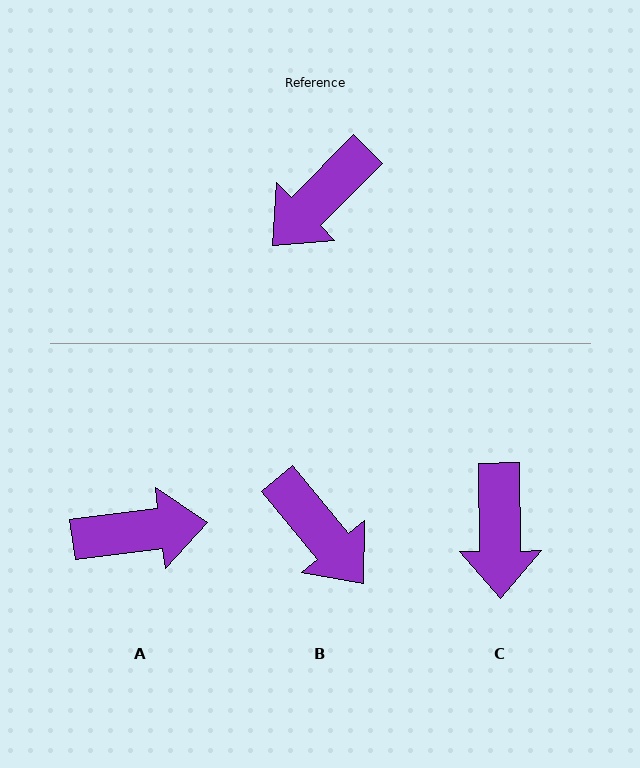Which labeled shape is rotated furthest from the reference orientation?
A, about 142 degrees away.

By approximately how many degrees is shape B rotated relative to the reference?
Approximately 84 degrees counter-clockwise.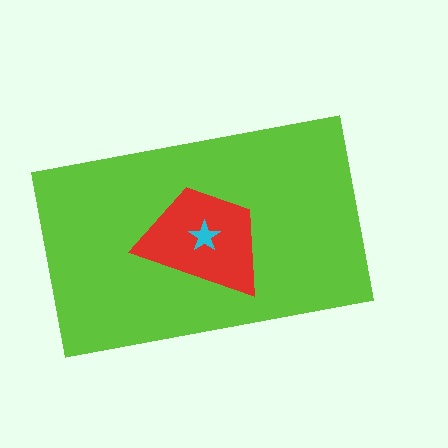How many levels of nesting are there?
3.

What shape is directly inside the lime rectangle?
The red trapezoid.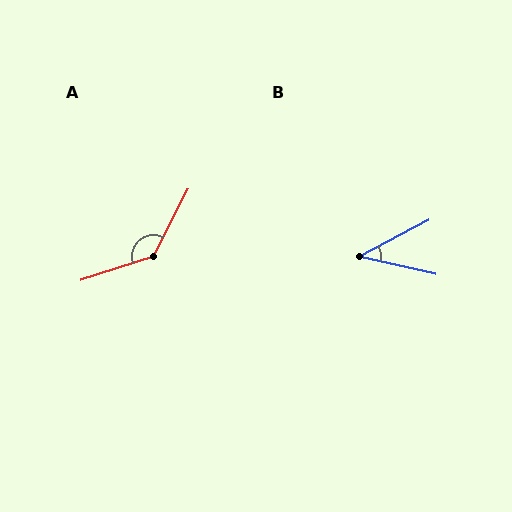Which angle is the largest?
A, at approximately 136 degrees.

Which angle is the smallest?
B, at approximately 41 degrees.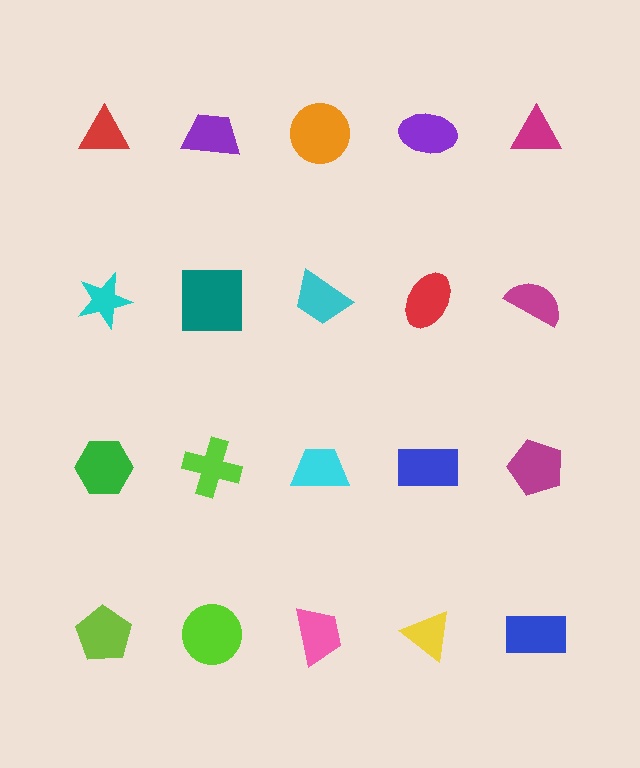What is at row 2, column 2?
A teal square.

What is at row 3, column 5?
A magenta pentagon.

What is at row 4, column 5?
A blue rectangle.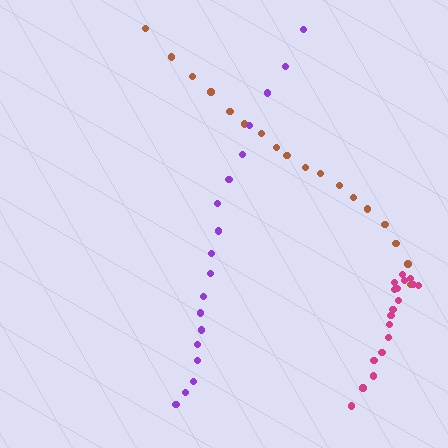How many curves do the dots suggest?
There are 3 distinct paths.